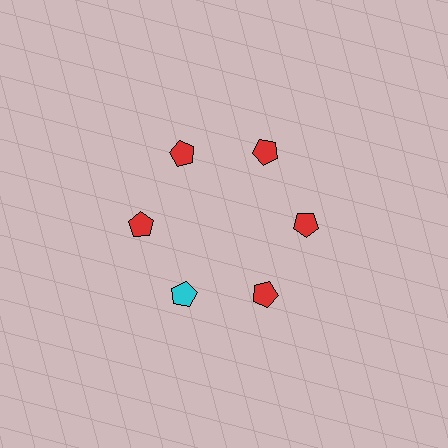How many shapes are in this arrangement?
There are 6 shapes arranged in a ring pattern.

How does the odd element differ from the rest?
It has a different color: cyan instead of red.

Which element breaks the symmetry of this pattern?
The cyan pentagon at roughly the 7 o'clock position breaks the symmetry. All other shapes are red pentagons.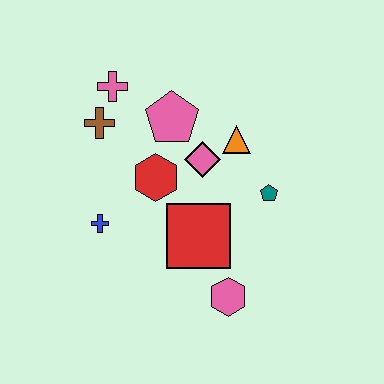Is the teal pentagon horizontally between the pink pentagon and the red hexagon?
No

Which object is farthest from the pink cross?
The pink hexagon is farthest from the pink cross.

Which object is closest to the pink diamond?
The orange triangle is closest to the pink diamond.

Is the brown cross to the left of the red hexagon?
Yes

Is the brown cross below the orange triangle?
No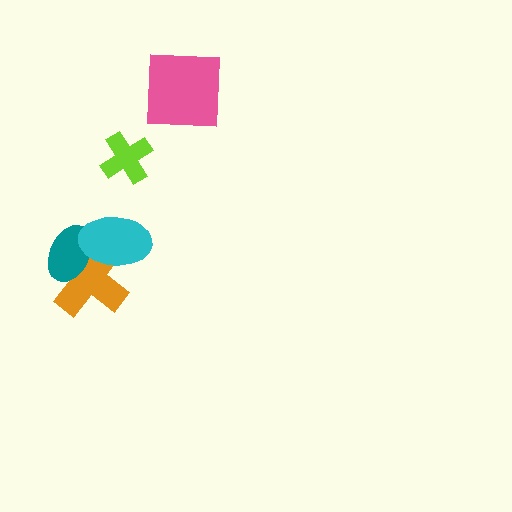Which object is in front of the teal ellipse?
The cyan ellipse is in front of the teal ellipse.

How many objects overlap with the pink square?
0 objects overlap with the pink square.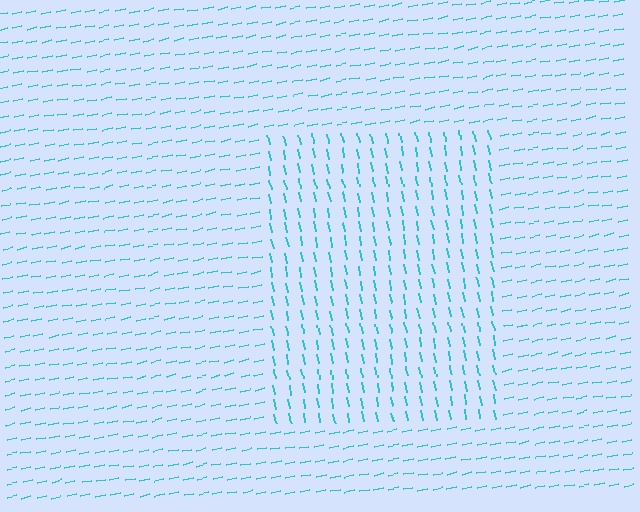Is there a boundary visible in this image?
Yes, there is a texture boundary formed by a change in line orientation.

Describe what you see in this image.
The image is filled with small cyan line segments. A rectangle region in the image has lines oriented differently from the surrounding lines, creating a visible texture boundary.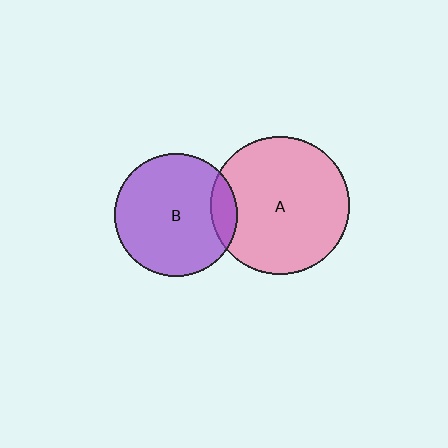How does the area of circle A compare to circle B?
Approximately 1.3 times.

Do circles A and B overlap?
Yes.